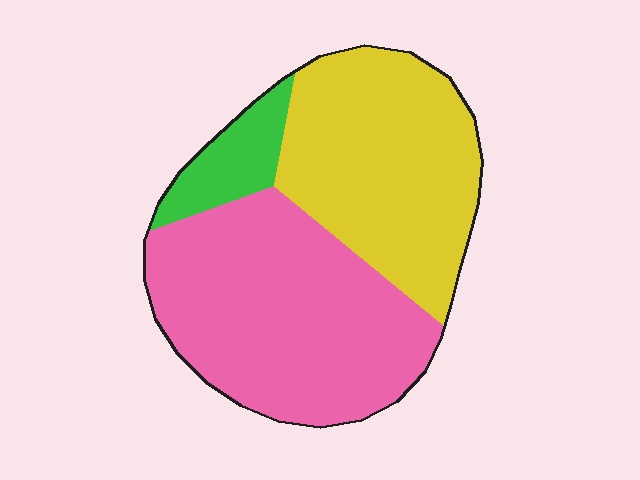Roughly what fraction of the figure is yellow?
Yellow takes up about two fifths (2/5) of the figure.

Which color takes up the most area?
Pink, at roughly 50%.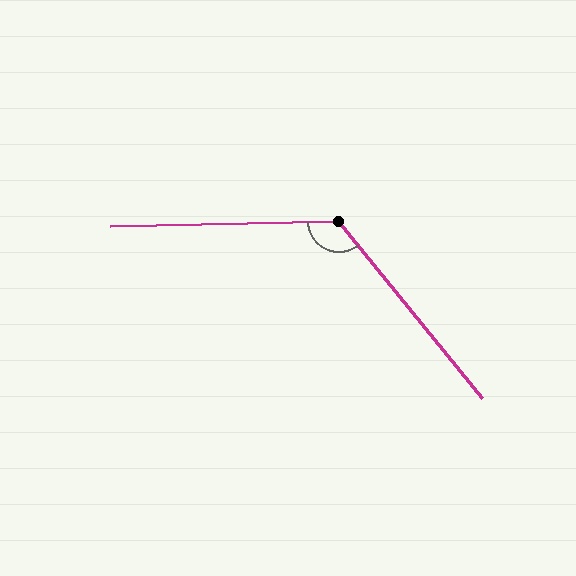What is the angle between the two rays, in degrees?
Approximately 128 degrees.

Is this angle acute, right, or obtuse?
It is obtuse.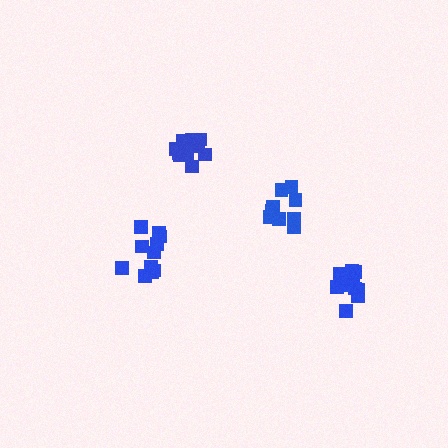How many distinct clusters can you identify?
There are 4 distinct clusters.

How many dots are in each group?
Group 1: 11 dots, Group 2: 14 dots, Group 3: 16 dots, Group 4: 10 dots (51 total).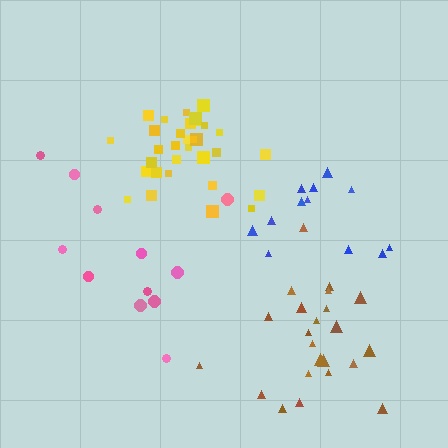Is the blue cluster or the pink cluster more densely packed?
Blue.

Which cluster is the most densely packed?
Yellow.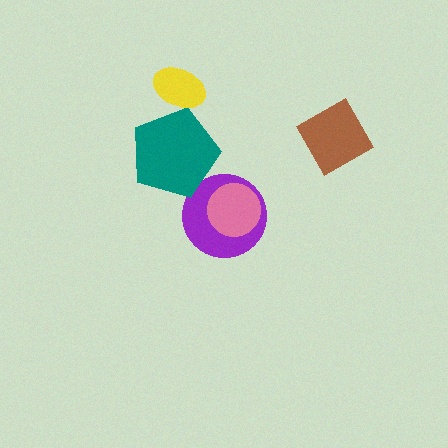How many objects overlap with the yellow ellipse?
1 object overlaps with the yellow ellipse.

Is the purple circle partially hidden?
Yes, it is partially covered by another shape.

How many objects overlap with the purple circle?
2 objects overlap with the purple circle.